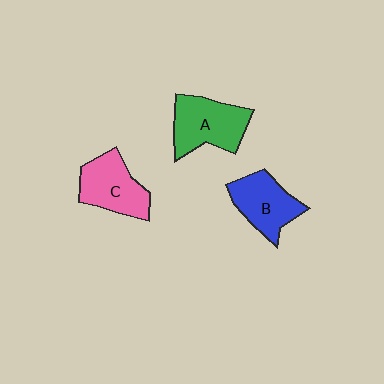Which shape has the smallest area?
Shape B (blue).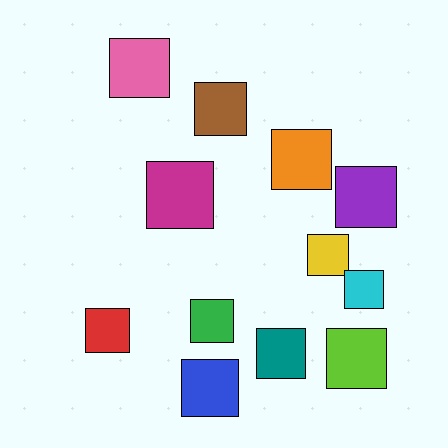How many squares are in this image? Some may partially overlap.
There are 12 squares.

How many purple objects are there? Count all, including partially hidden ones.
There is 1 purple object.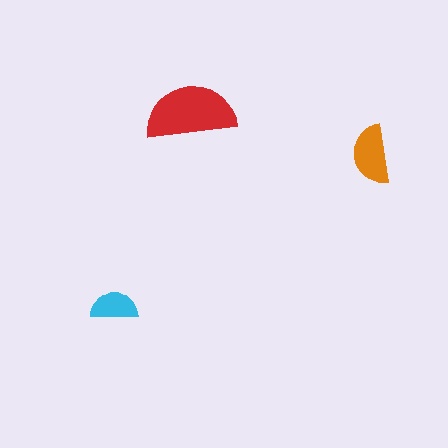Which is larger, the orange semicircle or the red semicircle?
The red one.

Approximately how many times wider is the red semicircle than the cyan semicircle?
About 2 times wider.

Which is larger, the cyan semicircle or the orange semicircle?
The orange one.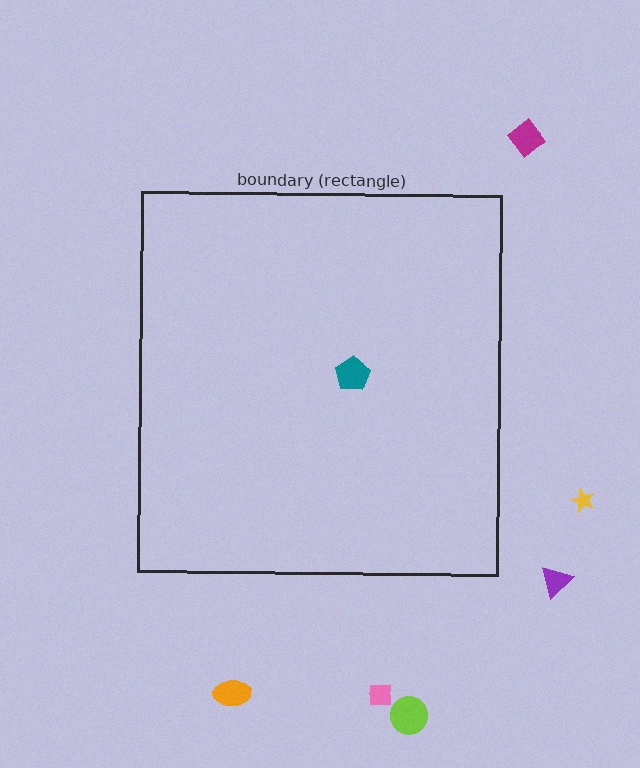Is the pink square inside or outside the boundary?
Outside.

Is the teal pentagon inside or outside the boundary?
Inside.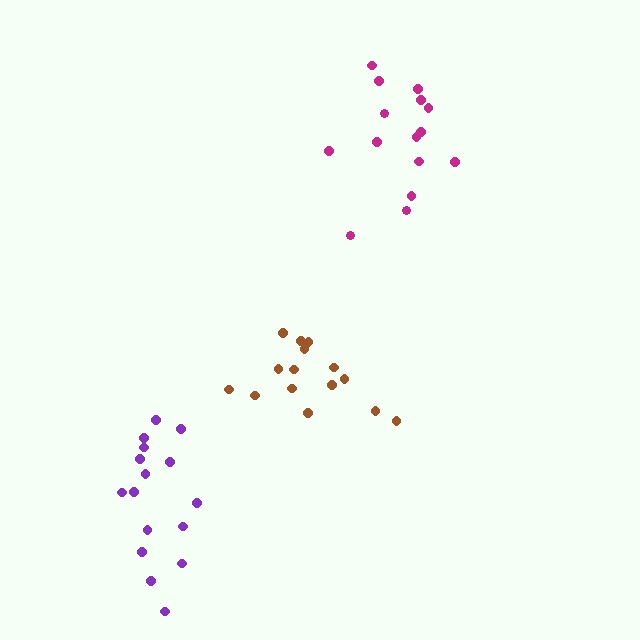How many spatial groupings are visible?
There are 3 spatial groupings.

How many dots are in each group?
Group 1: 15 dots, Group 2: 15 dots, Group 3: 16 dots (46 total).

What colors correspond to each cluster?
The clusters are colored: magenta, brown, purple.